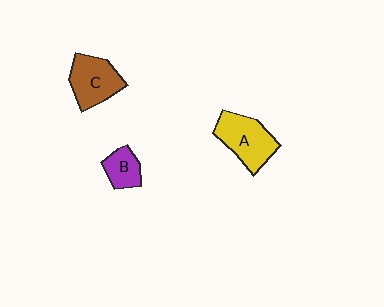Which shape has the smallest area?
Shape B (purple).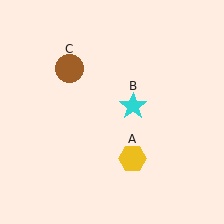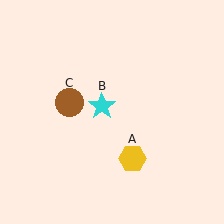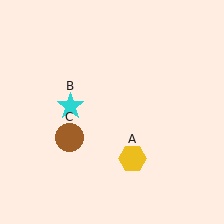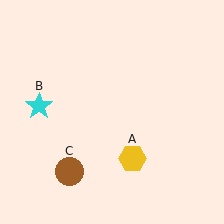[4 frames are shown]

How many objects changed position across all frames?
2 objects changed position: cyan star (object B), brown circle (object C).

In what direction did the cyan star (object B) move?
The cyan star (object B) moved left.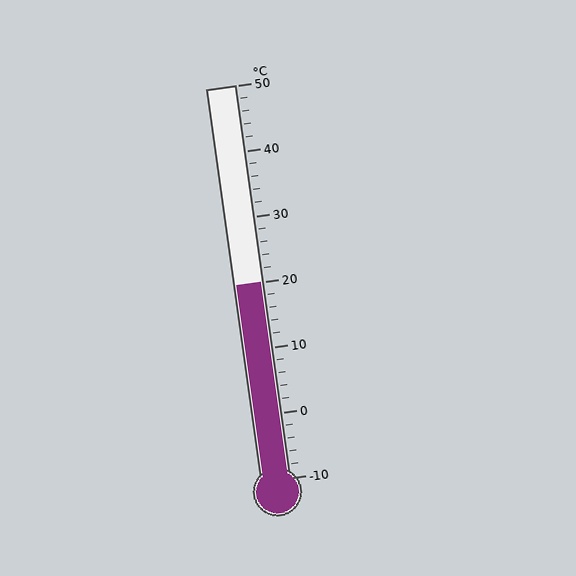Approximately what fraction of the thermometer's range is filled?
The thermometer is filled to approximately 50% of its range.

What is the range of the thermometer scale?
The thermometer scale ranges from -10°C to 50°C.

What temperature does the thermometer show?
The thermometer shows approximately 20°C.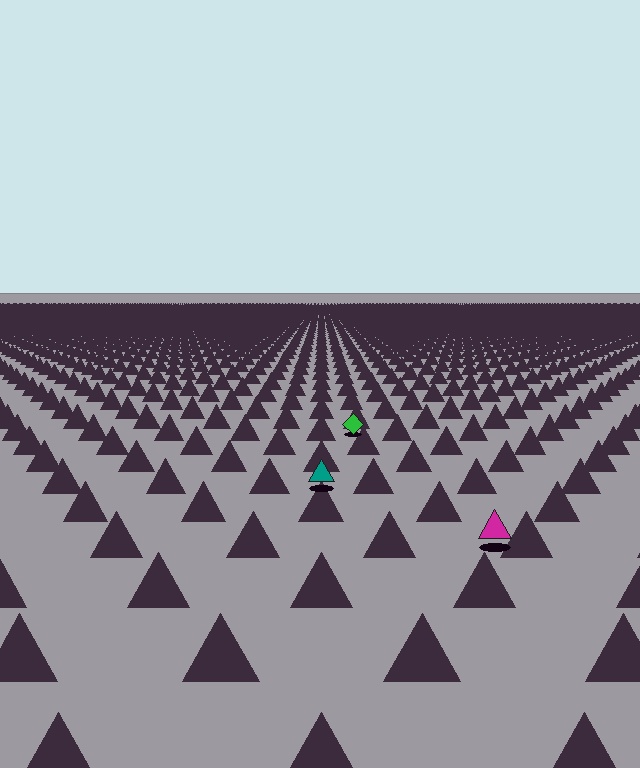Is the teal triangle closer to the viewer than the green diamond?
Yes. The teal triangle is closer — you can tell from the texture gradient: the ground texture is coarser near it.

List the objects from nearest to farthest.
From nearest to farthest: the magenta triangle, the teal triangle, the green diamond.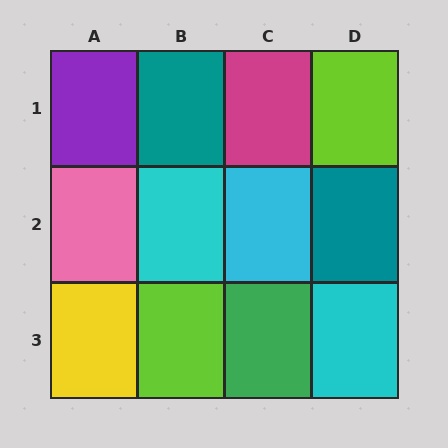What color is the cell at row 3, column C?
Green.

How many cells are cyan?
3 cells are cyan.